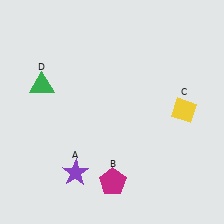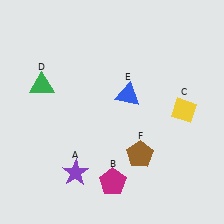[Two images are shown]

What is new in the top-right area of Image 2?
A blue triangle (E) was added in the top-right area of Image 2.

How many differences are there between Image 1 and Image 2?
There are 2 differences between the two images.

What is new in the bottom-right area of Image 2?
A brown pentagon (F) was added in the bottom-right area of Image 2.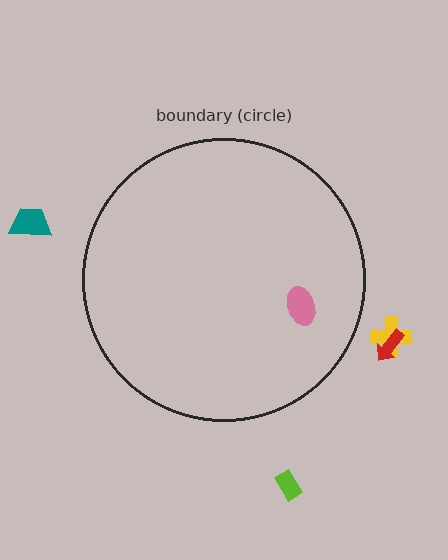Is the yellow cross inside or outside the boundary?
Outside.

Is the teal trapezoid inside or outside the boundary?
Outside.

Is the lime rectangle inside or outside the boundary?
Outside.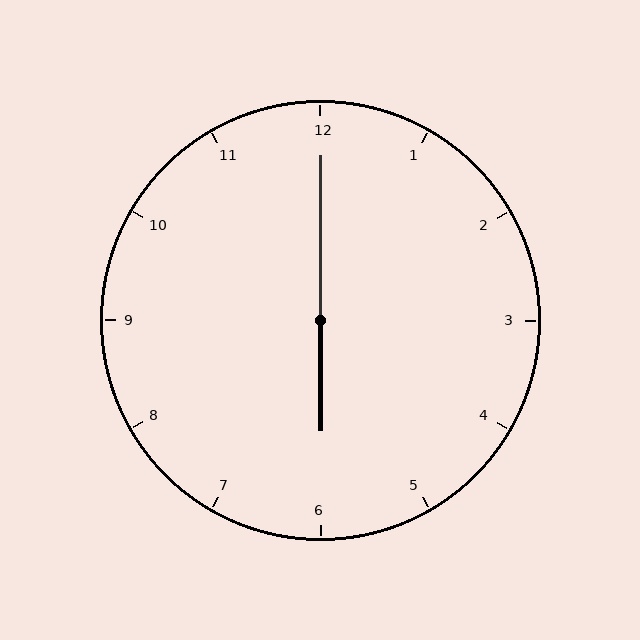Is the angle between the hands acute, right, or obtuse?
It is obtuse.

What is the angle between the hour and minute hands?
Approximately 180 degrees.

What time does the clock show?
6:00.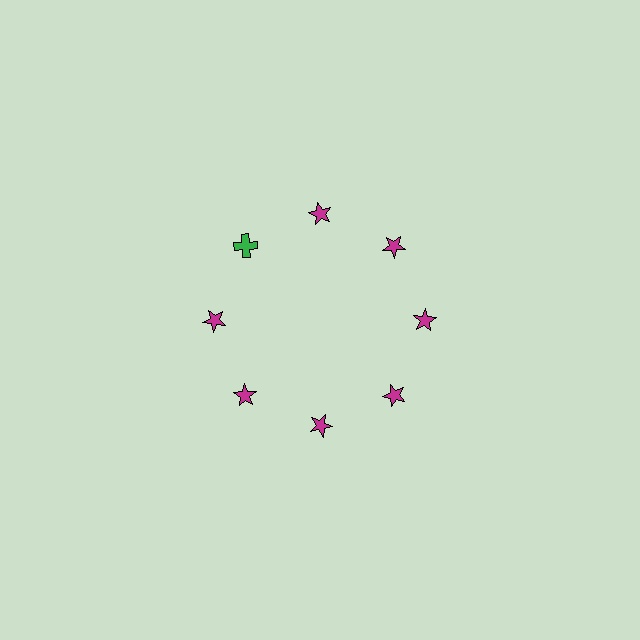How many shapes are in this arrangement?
There are 8 shapes arranged in a ring pattern.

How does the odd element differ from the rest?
It differs in both color (green instead of magenta) and shape (cross instead of star).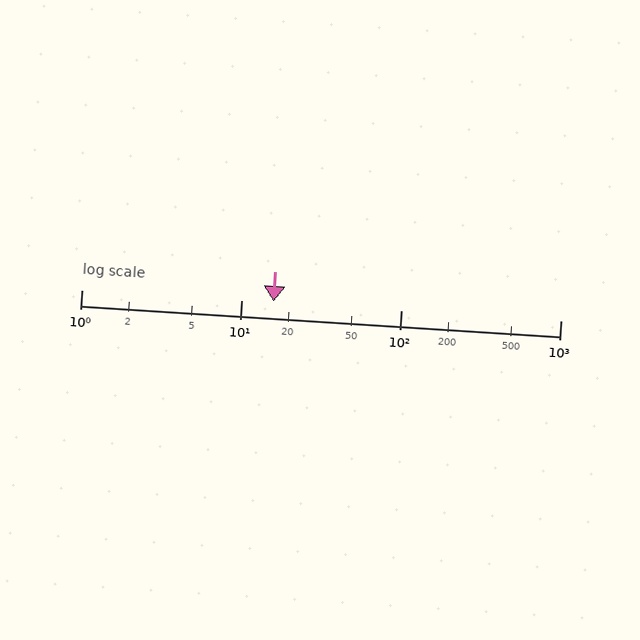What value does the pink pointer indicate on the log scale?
The pointer indicates approximately 16.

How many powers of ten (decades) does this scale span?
The scale spans 3 decades, from 1 to 1000.